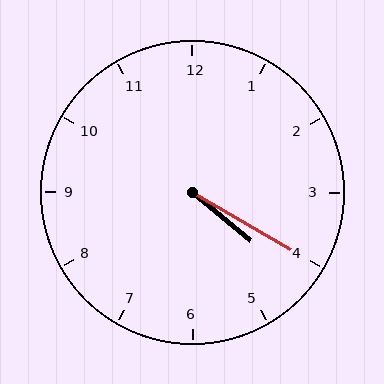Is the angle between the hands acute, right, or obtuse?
It is acute.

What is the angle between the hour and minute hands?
Approximately 10 degrees.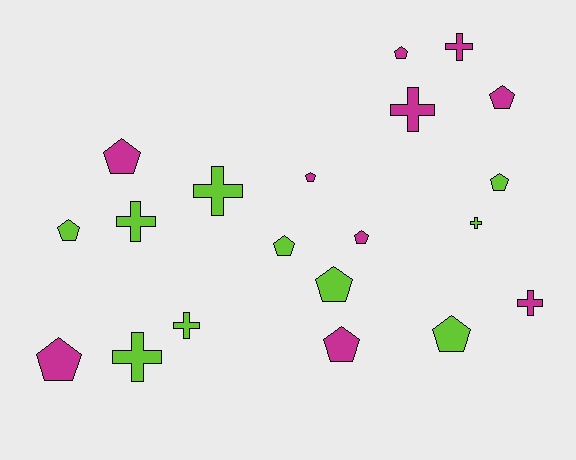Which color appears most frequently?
Magenta, with 10 objects.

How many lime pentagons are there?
There are 5 lime pentagons.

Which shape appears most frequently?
Pentagon, with 12 objects.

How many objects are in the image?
There are 20 objects.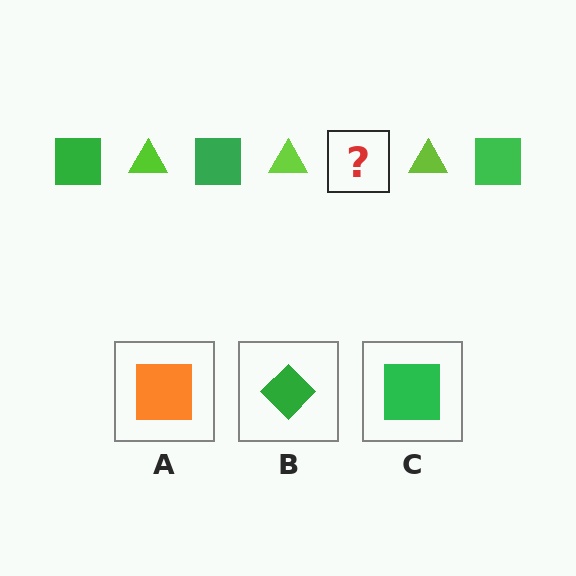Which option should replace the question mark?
Option C.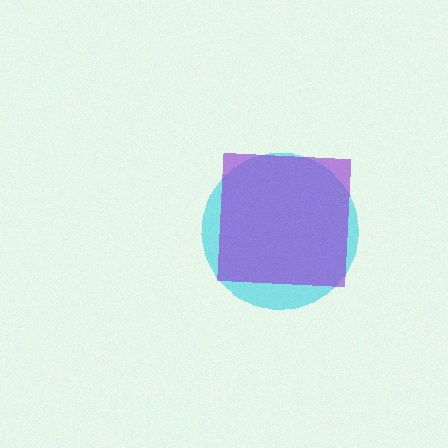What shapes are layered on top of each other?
The layered shapes are: a cyan circle, a purple square.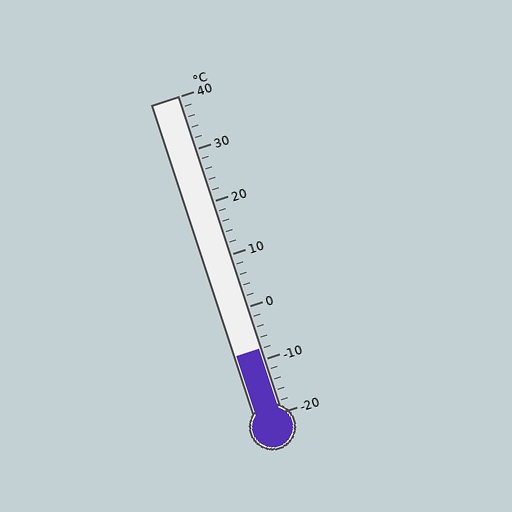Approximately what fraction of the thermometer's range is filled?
The thermometer is filled to approximately 20% of its range.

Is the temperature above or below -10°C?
The temperature is above -10°C.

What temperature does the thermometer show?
The thermometer shows approximately -8°C.